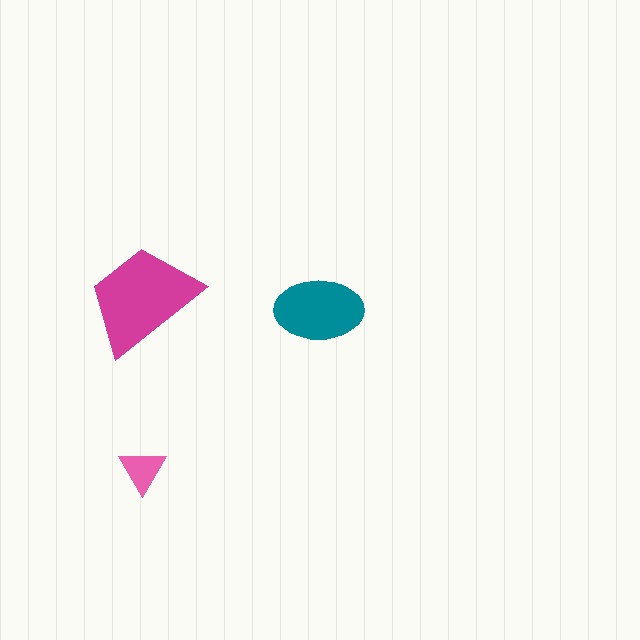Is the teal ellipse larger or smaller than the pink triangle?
Larger.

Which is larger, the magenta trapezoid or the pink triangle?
The magenta trapezoid.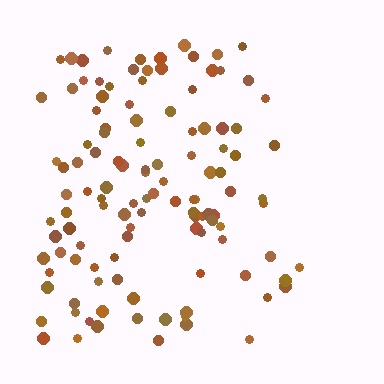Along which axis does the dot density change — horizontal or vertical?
Horizontal.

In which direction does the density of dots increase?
From right to left, with the left side densest.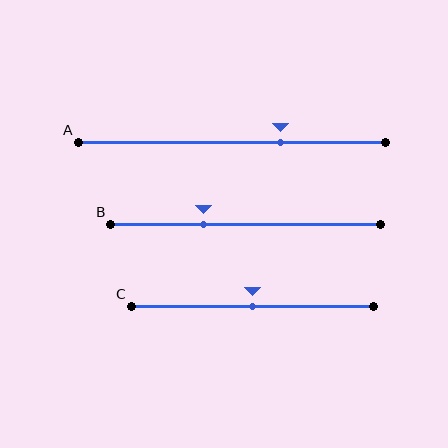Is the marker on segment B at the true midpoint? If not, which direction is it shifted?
No, the marker on segment B is shifted to the left by about 16% of the segment length.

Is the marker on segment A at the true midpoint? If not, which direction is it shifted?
No, the marker on segment A is shifted to the right by about 16% of the segment length.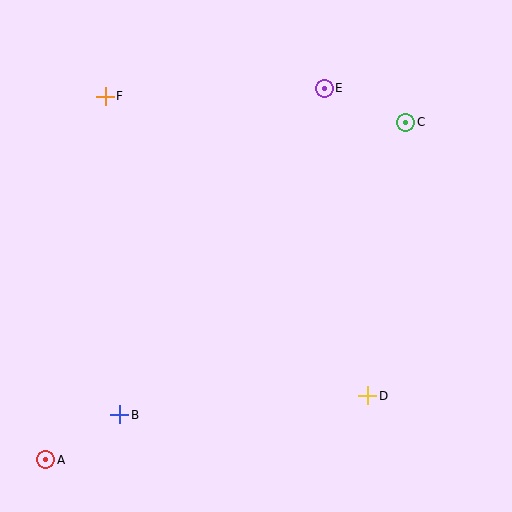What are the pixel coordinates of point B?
Point B is at (120, 415).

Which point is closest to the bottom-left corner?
Point A is closest to the bottom-left corner.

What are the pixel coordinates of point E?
Point E is at (324, 88).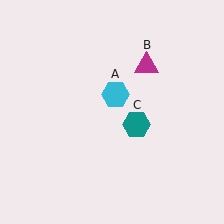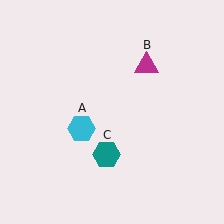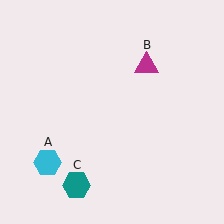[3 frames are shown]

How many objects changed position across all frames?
2 objects changed position: cyan hexagon (object A), teal hexagon (object C).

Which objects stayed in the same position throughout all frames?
Magenta triangle (object B) remained stationary.